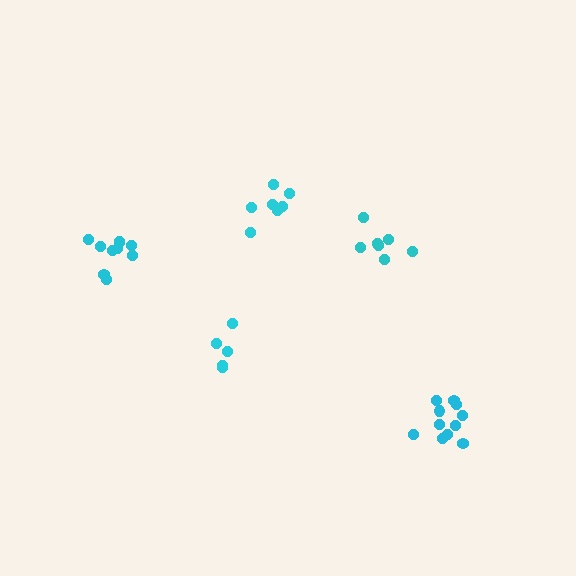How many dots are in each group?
Group 1: 10 dots, Group 2: 5 dots, Group 3: 11 dots, Group 4: 7 dots, Group 5: 7 dots (40 total).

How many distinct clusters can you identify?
There are 5 distinct clusters.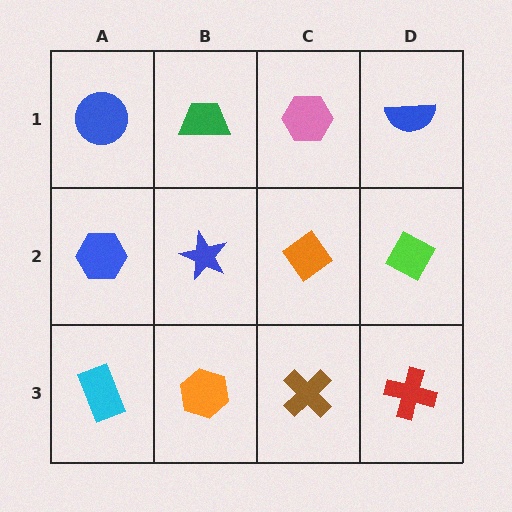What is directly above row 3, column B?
A blue star.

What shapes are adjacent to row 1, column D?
A lime diamond (row 2, column D), a pink hexagon (row 1, column C).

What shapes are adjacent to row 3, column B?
A blue star (row 2, column B), a cyan rectangle (row 3, column A), a brown cross (row 3, column C).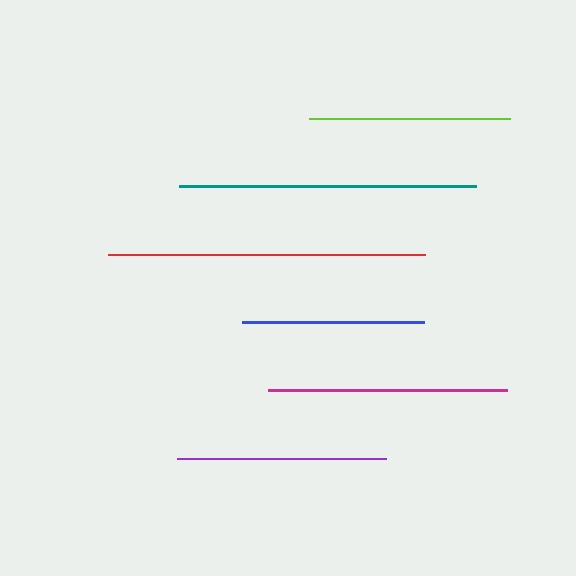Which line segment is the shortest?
The blue line is the shortest at approximately 182 pixels.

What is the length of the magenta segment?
The magenta segment is approximately 239 pixels long.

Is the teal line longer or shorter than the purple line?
The teal line is longer than the purple line.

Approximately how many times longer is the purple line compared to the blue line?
The purple line is approximately 1.1 times the length of the blue line.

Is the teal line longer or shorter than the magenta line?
The teal line is longer than the magenta line.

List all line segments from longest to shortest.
From longest to shortest: red, teal, magenta, purple, lime, blue.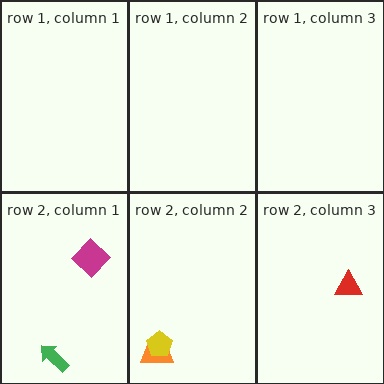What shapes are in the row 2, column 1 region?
The magenta diamond, the green arrow.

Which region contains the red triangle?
The row 2, column 3 region.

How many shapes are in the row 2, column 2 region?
2.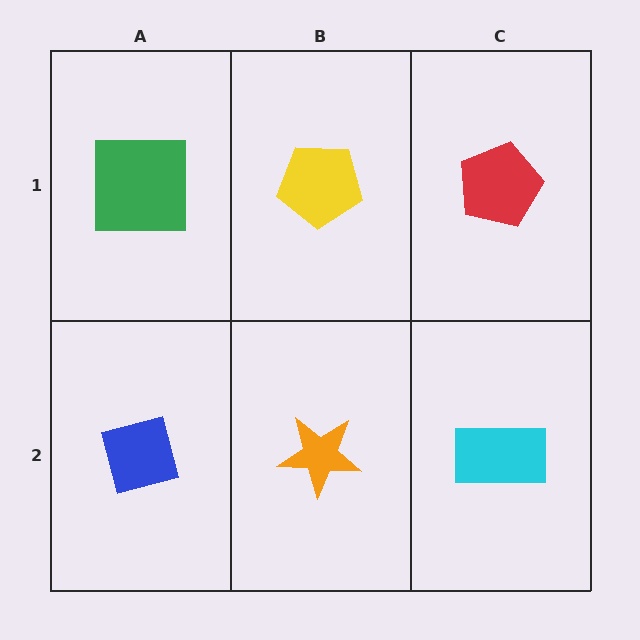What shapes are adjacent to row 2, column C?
A red pentagon (row 1, column C), an orange star (row 2, column B).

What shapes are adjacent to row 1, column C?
A cyan rectangle (row 2, column C), a yellow pentagon (row 1, column B).